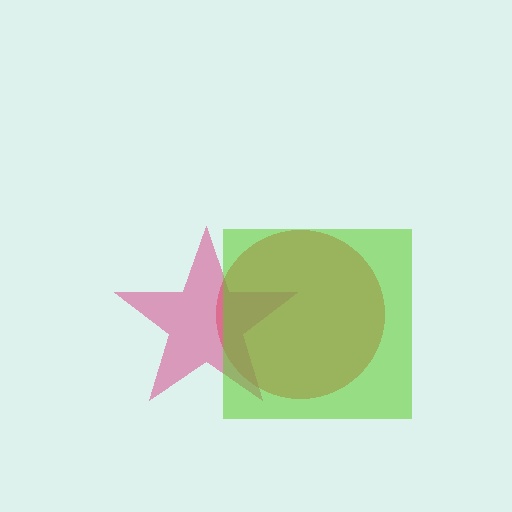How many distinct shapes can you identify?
There are 3 distinct shapes: a red circle, a magenta star, a lime square.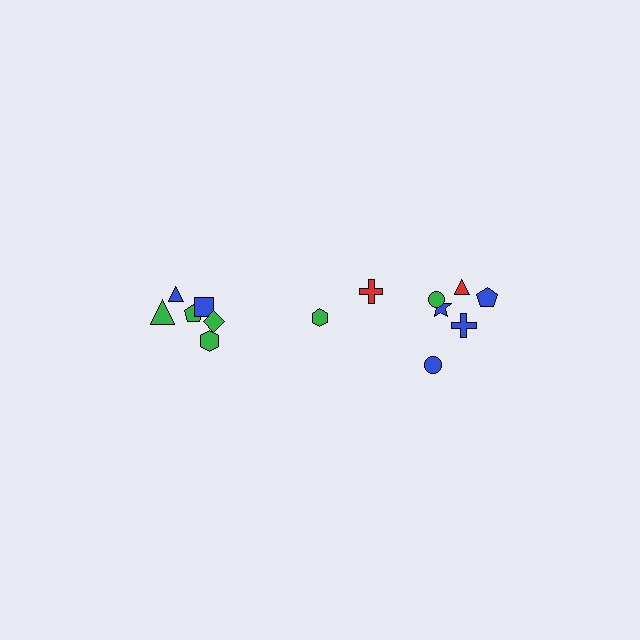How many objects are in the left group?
There are 6 objects.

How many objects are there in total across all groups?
There are 14 objects.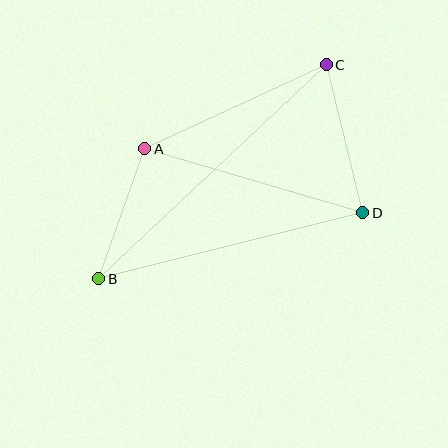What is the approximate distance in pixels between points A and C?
The distance between A and C is approximately 200 pixels.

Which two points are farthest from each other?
Points B and C are farthest from each other.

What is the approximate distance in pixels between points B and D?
The distance between B and D is approximately 272 pixels.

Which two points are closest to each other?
Points A and B are closest to each other.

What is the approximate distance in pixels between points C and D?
The distance between C and D is approximately 153 pixels.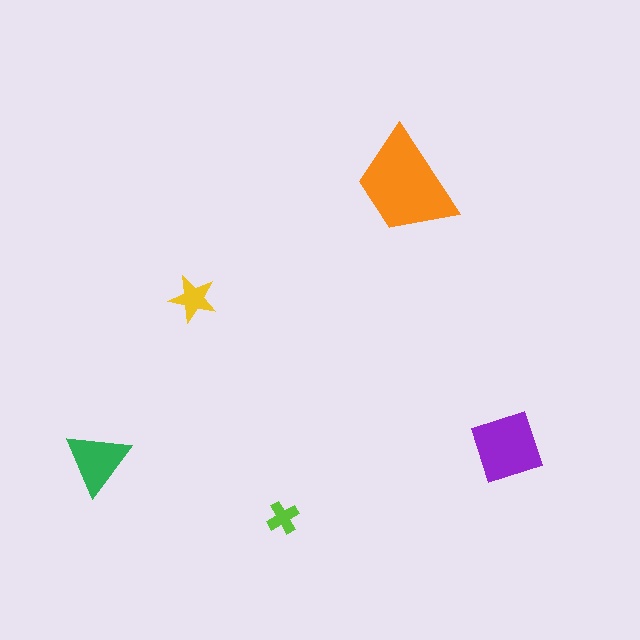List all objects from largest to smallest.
The orange trapezoid, the purple square, the green triangle, the yellow star, the lime cross.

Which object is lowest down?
The lime cross is bottommost.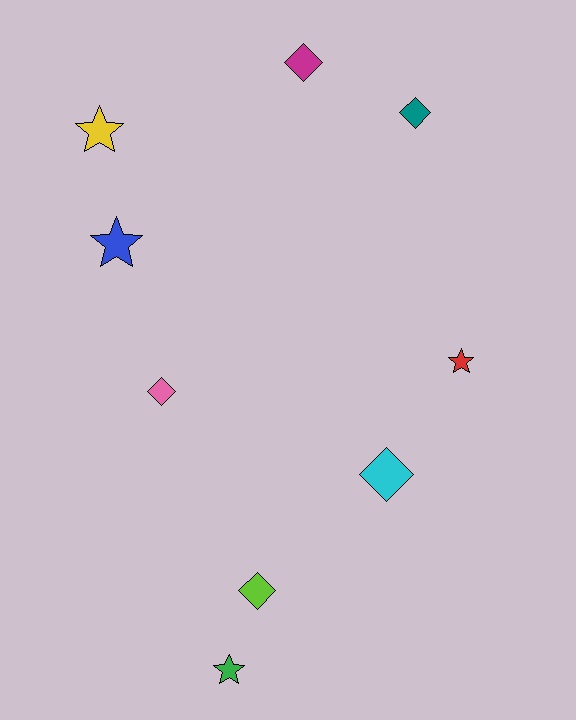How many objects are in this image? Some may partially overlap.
There are 9 objects.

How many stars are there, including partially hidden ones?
There are 4 stars.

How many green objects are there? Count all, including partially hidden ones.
There is 1 green object.